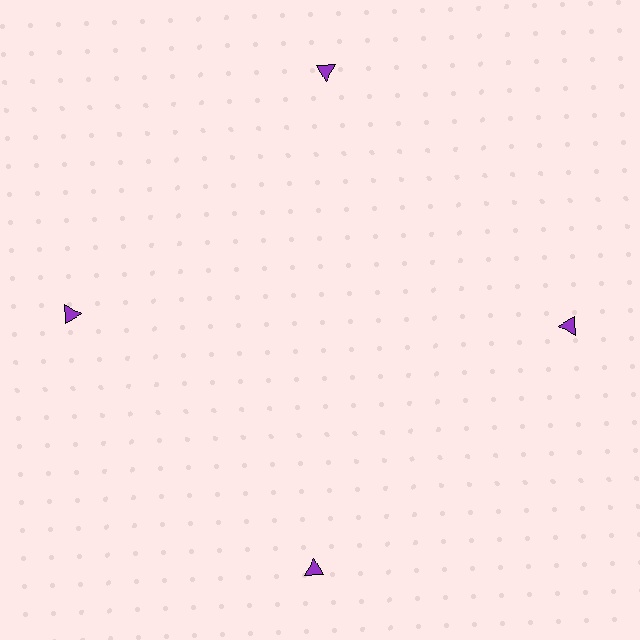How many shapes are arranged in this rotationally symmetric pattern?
There are 4 shapes, arranged in 4 groups of 1.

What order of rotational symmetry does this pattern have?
This pattern has 4-fold rotational symmetry.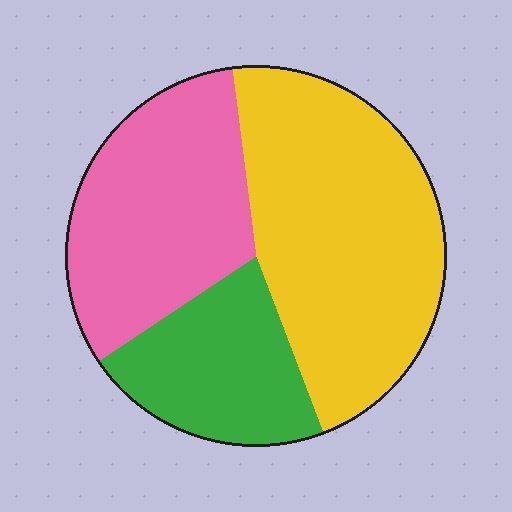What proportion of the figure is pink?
Pink takes up about one third (1/3) of the figure.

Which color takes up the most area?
Yellow, at roughly 45%.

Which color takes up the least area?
Green, at roughly 20%.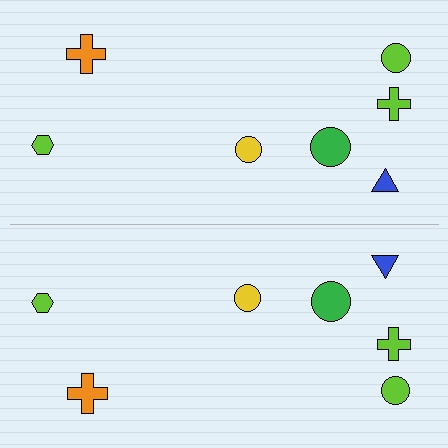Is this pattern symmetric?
Yes, this pattern has bilateral (reflection) symmetry.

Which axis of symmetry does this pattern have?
The pattern has a horizontal axis of symmetry running through the center of the image.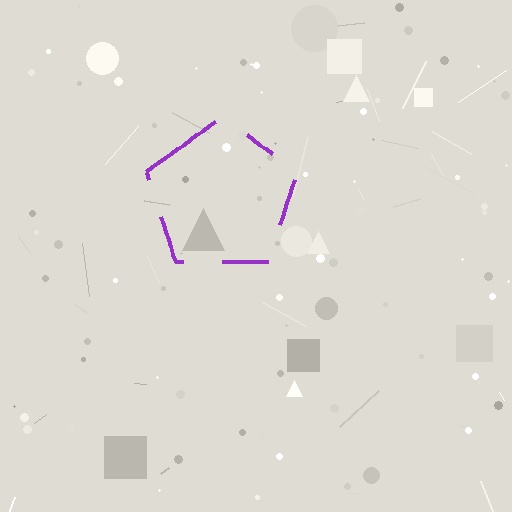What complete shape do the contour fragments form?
The contour fragments form a pentagon.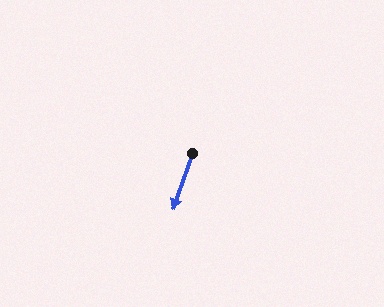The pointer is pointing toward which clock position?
Roughly 7 o'clock.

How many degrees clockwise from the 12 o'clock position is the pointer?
Approximately 199 degrees.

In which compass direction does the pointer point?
South.